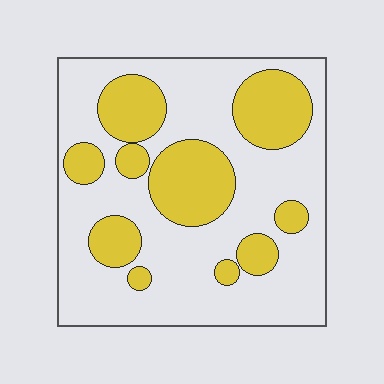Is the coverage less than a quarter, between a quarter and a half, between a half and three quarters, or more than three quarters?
Between a quarter and a half.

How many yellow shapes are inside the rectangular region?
10.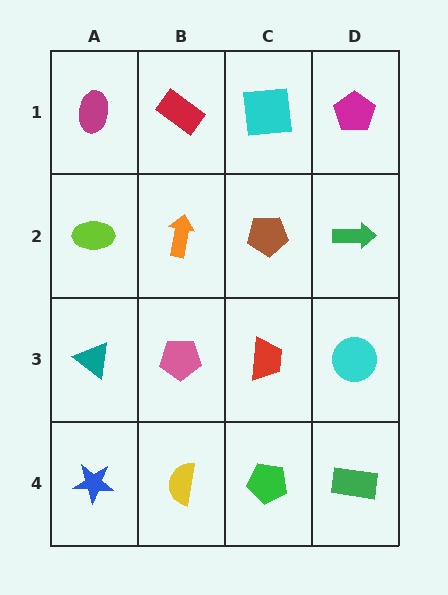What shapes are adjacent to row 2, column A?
A magenta ellipse (row 1, column A), a teal triangle (row 3, column A), an orange arrow (row 2, column B).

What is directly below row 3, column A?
A blue star.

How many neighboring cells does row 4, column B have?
3.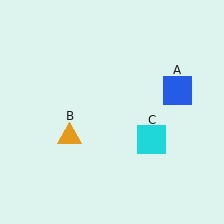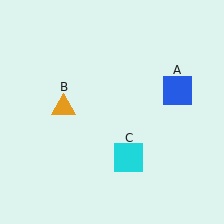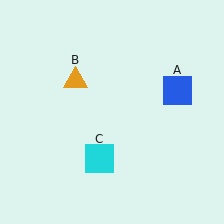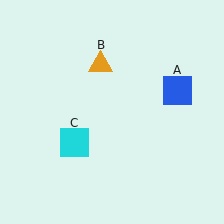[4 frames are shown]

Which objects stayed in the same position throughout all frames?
Blue square (object A) remained stationary.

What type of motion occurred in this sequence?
The orange triangle (object B), cyan square (object C) rotated clockwise around the center of the scene.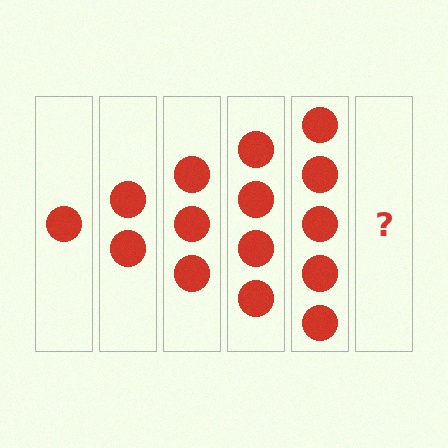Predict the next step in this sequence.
The next step is 6 circles.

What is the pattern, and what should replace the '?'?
The pattern is that each step adds one more circle. The '?' should be 6 circles.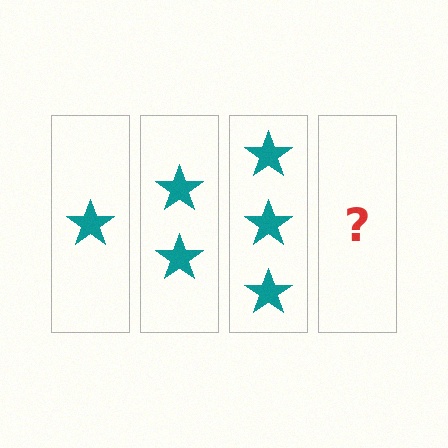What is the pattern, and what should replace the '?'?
The pattern is that each step adds one more star. The '?' should be 4 stars.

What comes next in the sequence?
The next element should be 4 stars.